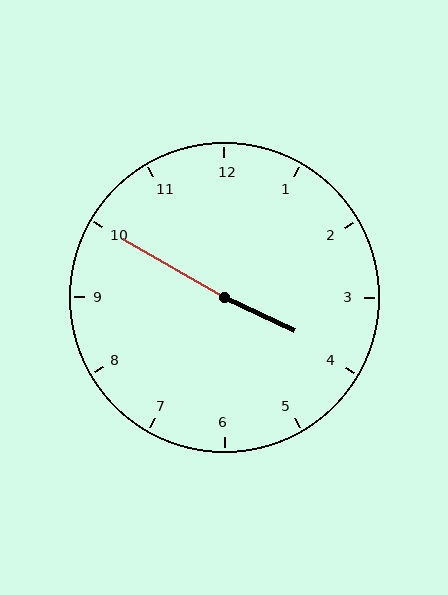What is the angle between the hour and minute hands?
Approximately 175 degrees.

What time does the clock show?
3:50.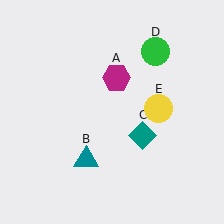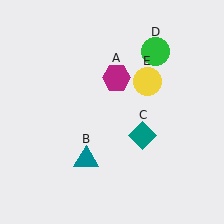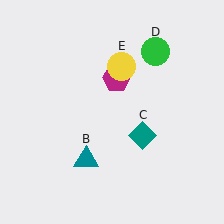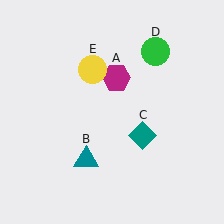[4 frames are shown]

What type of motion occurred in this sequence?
The yellow circle (object E) rotated counterclockwise around the center of the scene.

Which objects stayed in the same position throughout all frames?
Magenta hexagon (object A) and teal triangle (object B) and teal diamond (object C) and green circle (object D) remained stationary.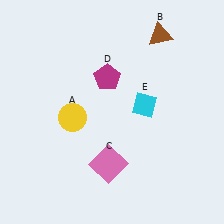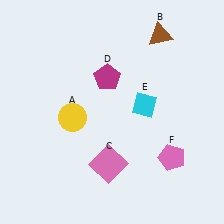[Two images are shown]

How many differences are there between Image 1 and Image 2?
There is 1 difference between the two images.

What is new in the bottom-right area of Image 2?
A pink pentagon (F) was added in the bottom-right area of Image 2.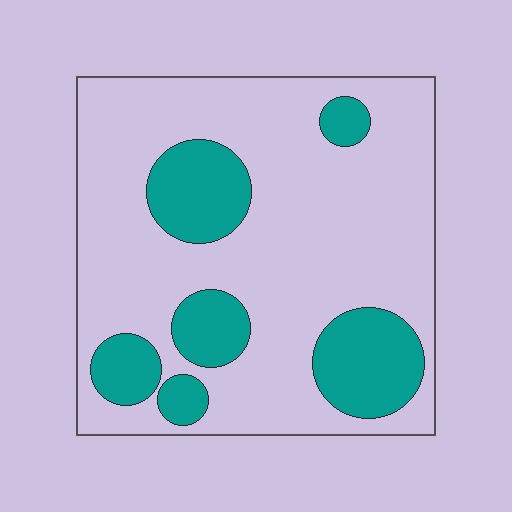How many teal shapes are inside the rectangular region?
6.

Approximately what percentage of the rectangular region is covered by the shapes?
Approximately 25%.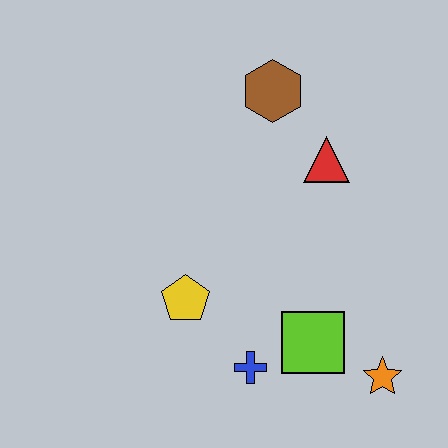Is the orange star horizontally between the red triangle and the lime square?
No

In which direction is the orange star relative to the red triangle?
The orange star is below the red triangle.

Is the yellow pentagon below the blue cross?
No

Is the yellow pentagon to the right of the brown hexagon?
No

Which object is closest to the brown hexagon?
The red triangle is closest to the brown hexagon.